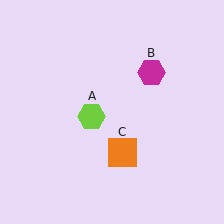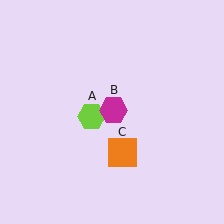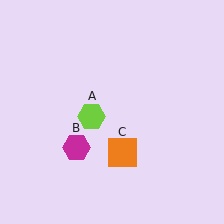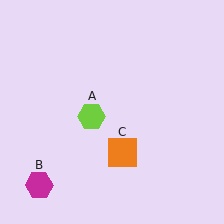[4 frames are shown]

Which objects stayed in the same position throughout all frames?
Lime hexagon (object A) and orange square (object C) remained stationary.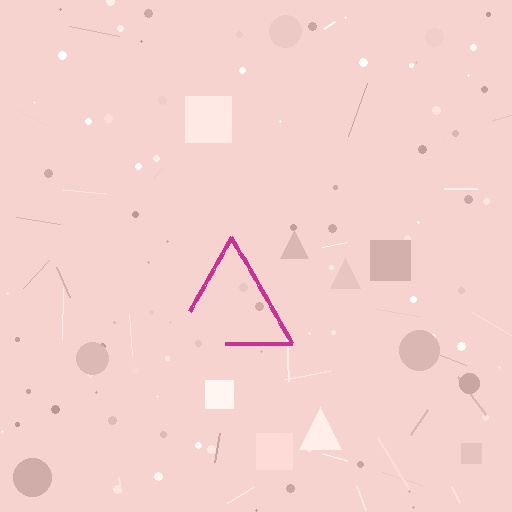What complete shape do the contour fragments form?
The contour fragments form a triangle.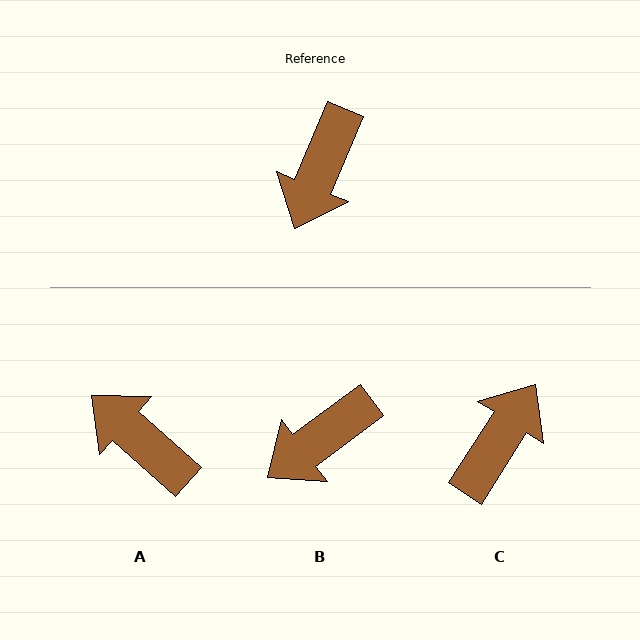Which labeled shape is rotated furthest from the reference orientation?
C, about 170 degrees away.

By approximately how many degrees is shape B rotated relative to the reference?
Approximately 31 degrees clockwise.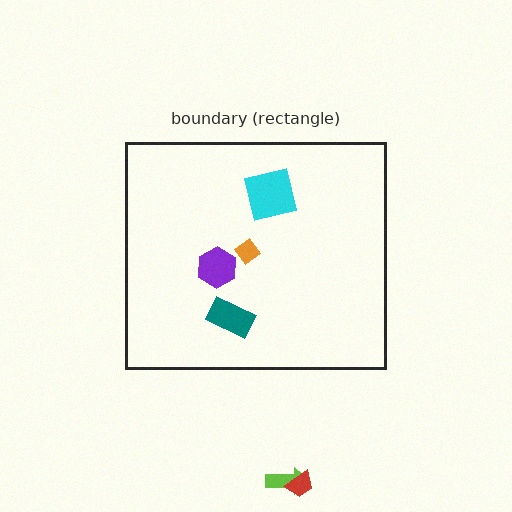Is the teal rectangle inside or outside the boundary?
Inside.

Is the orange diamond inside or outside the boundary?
Inside.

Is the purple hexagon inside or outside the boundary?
Inside.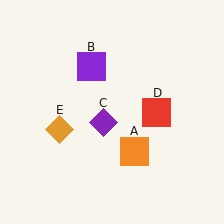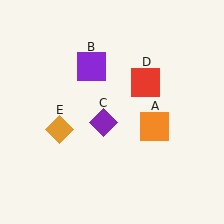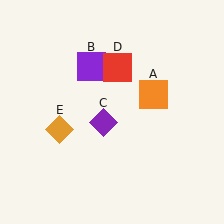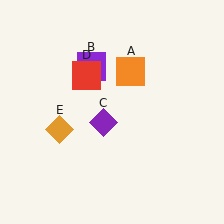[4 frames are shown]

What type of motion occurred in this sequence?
The orange square (object A), red square (object D) rotated counterclockwise around the center of the scene.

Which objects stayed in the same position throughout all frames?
Purple square (object B) and purple diamond (object C) and orange diamond (object E) remained stationary.